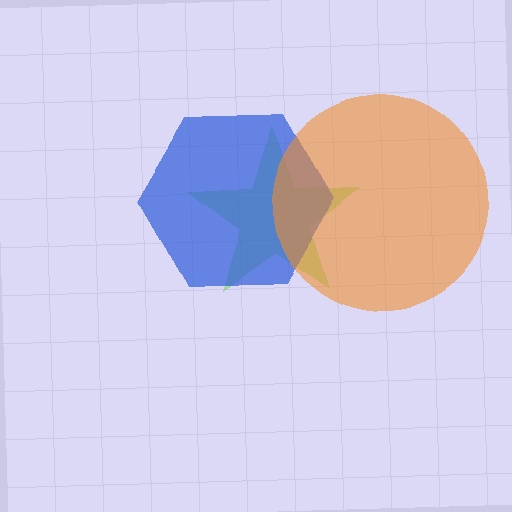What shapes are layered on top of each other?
The layered shapes are: a lime star, a blue hexagon, an orange circle.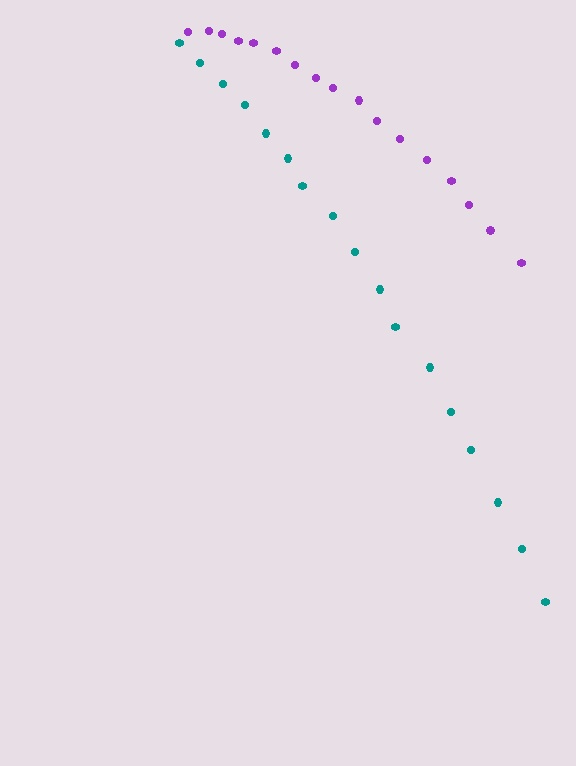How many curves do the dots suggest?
There are 2 distinct paths.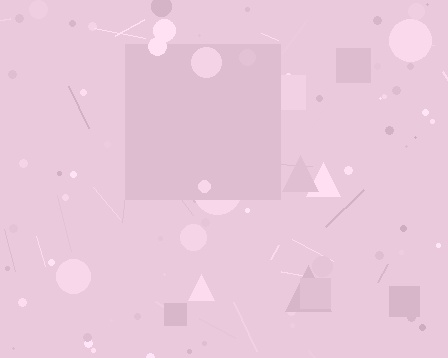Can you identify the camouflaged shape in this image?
The camouflaged shape is a square.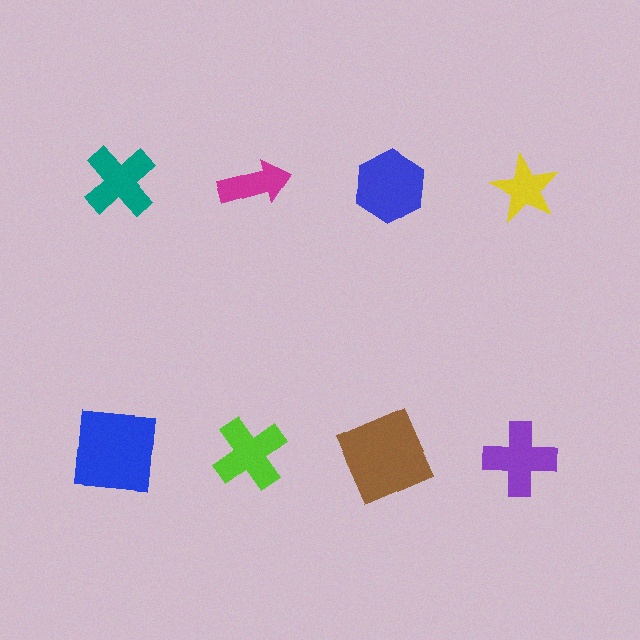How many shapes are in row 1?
4 shapes.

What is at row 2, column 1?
A blue square.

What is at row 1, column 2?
A magenta arrow.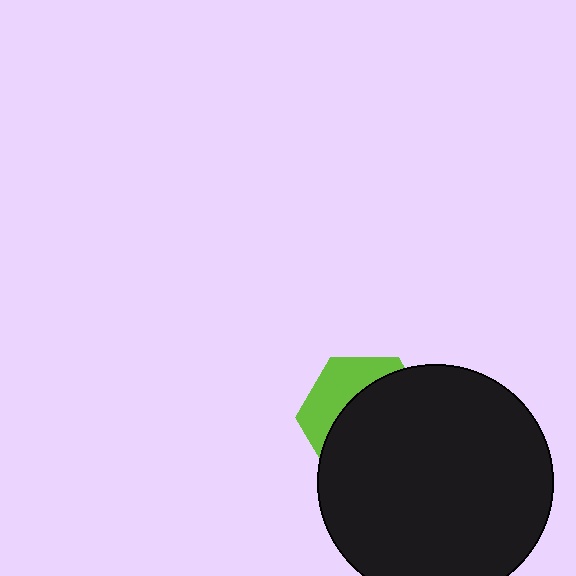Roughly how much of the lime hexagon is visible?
A small part of it is visible (roughly 34%).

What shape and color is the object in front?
The object in front is a black circle.